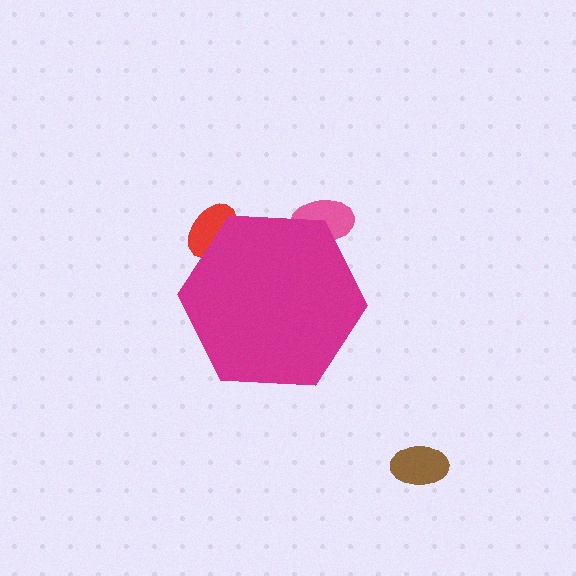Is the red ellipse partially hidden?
Yes, the red ellipse is partially hidden behind the magenta hexagon.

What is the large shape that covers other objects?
A magenta hexagon.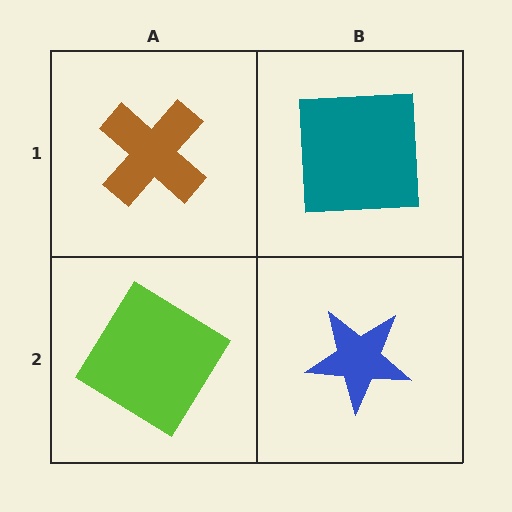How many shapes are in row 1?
2 shapes.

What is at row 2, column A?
A lime diamond.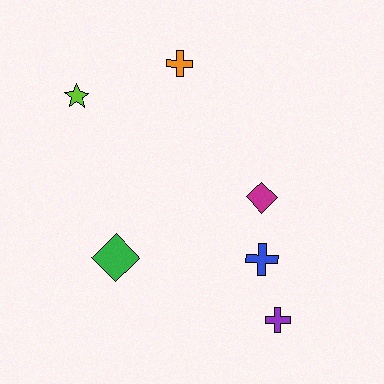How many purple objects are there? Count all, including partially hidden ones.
There is 1 purple object.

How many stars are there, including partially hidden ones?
There is 1 star.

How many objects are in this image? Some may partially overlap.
There are 6 objects.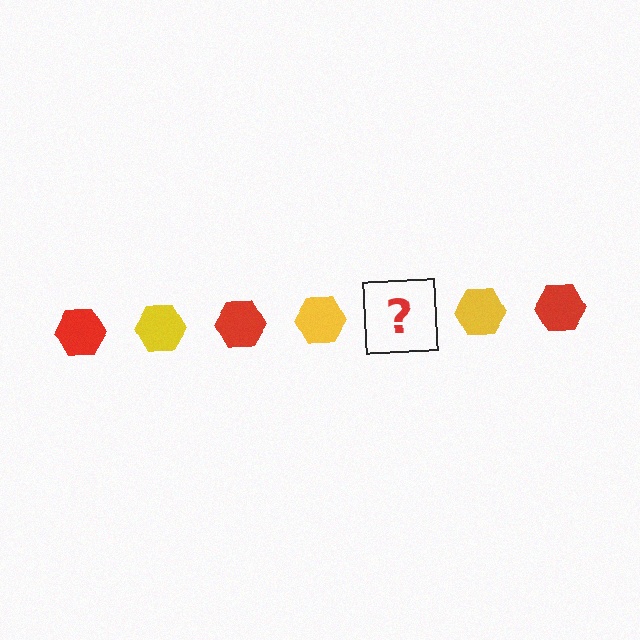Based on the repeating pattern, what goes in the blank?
The blank should be a red hexagon.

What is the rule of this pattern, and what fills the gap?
The rule is that the pattern cycles through red, yellow hexagons. The gap should be filled with a red hexagon.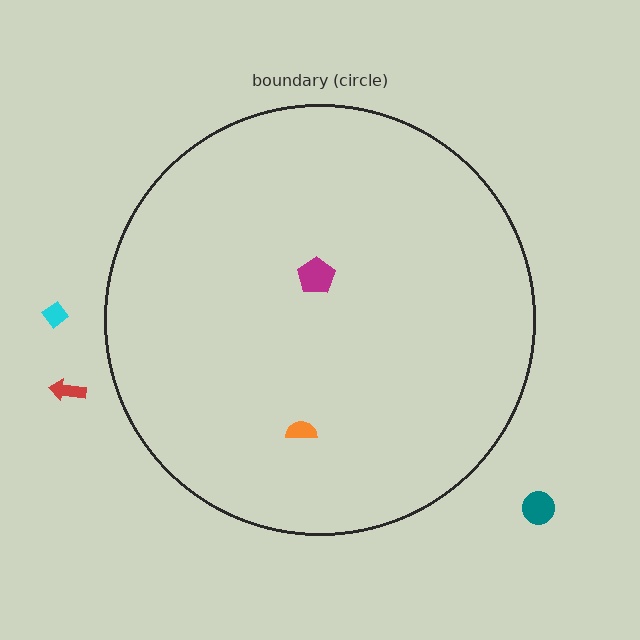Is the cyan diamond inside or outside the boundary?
Outside.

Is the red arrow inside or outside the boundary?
Outside.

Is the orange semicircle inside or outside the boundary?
Inside.